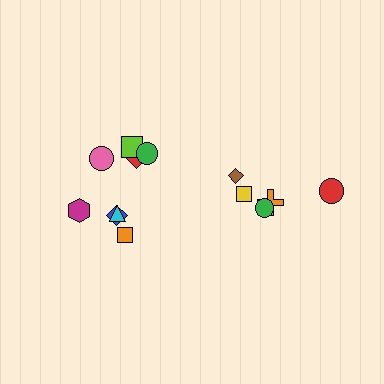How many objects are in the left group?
There are 8 objects.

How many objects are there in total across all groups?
There are 13 objects.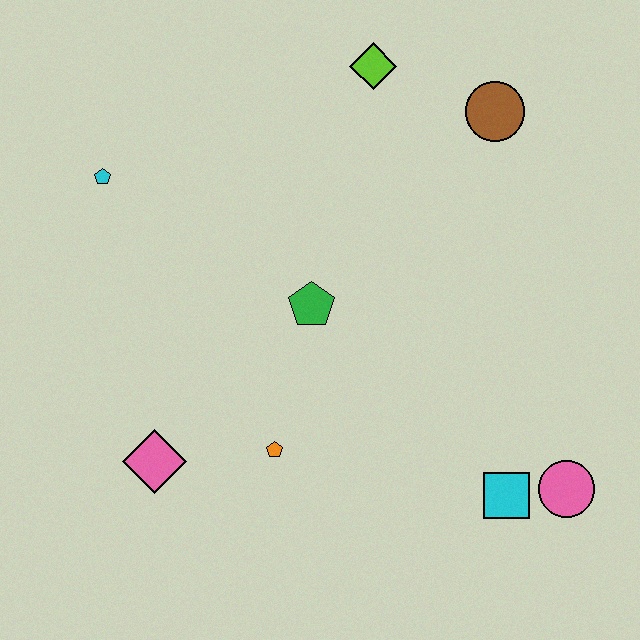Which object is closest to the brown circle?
The lime diamond is closest to the brown circle.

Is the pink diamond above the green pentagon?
No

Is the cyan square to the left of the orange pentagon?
No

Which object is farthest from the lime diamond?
The pink circle is farthest from the lime diamond.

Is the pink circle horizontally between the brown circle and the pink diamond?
No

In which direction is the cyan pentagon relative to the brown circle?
The cyan pentagon is to the left of the brown circle.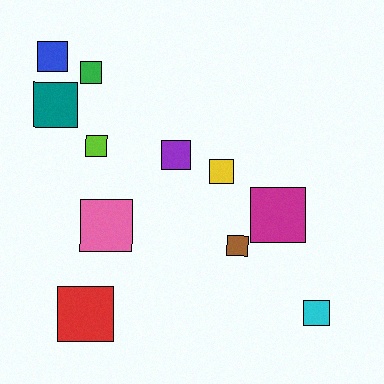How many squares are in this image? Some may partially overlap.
There are 11 squares.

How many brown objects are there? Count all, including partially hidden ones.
There is 1 brown object.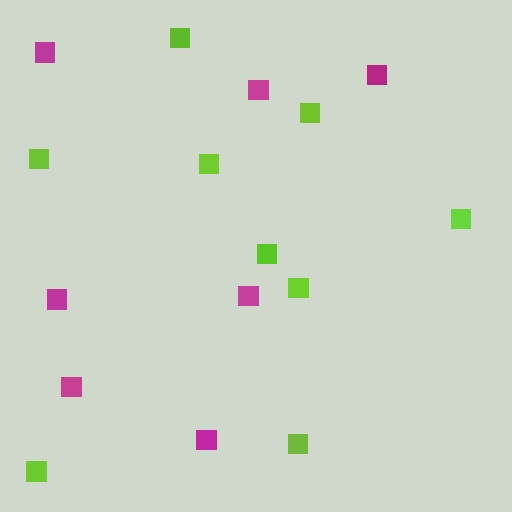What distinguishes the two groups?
There are 2 groups: one group of lime squares (9) and one group of magenta squares (7).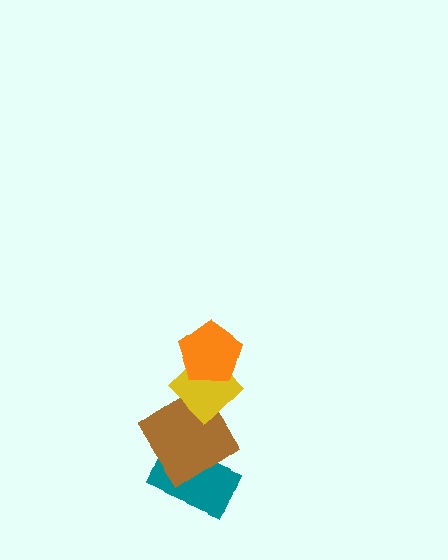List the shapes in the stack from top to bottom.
From top to bottom: the orange pentagon, the yellow diamond, the brown diamond, the teal rectangle.